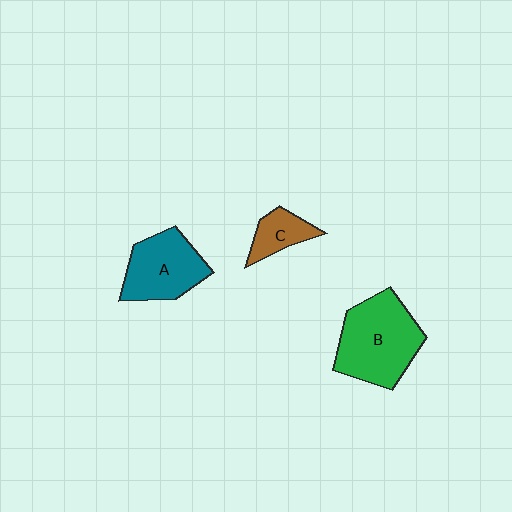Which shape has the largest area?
Shape B (green).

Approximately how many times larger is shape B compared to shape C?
Approximately 2.7 times.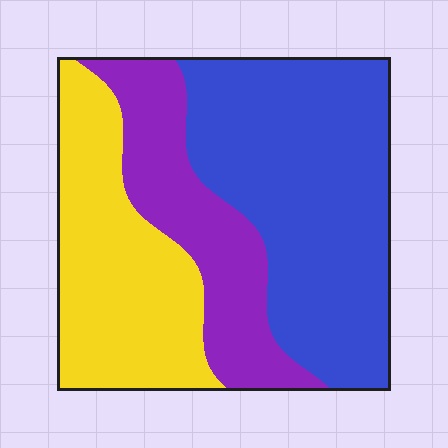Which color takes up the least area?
Purple, at roughly 25%.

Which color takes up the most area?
Blue, at roughly 45%.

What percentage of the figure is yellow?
Yellow covers about 30% of the figure.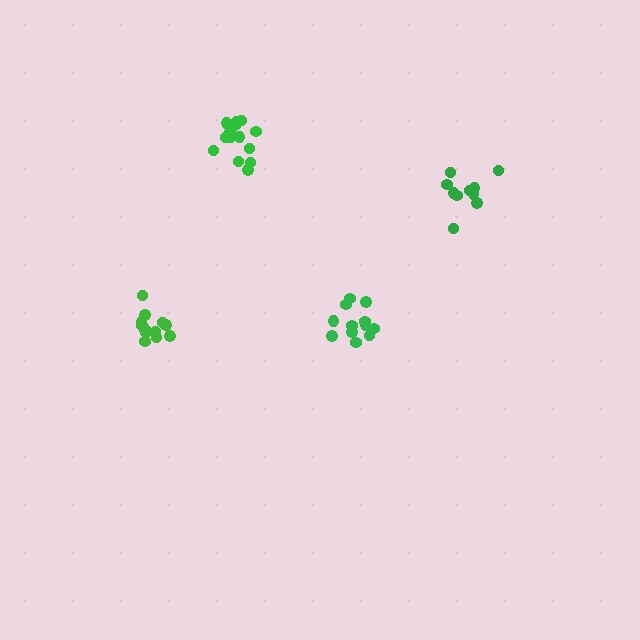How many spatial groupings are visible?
There are 4 spatial groupings.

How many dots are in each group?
Group 1: 13 dots, Group 2: 12 dots, Group 3: 10 dots, Group 4: 15 dots (50 total).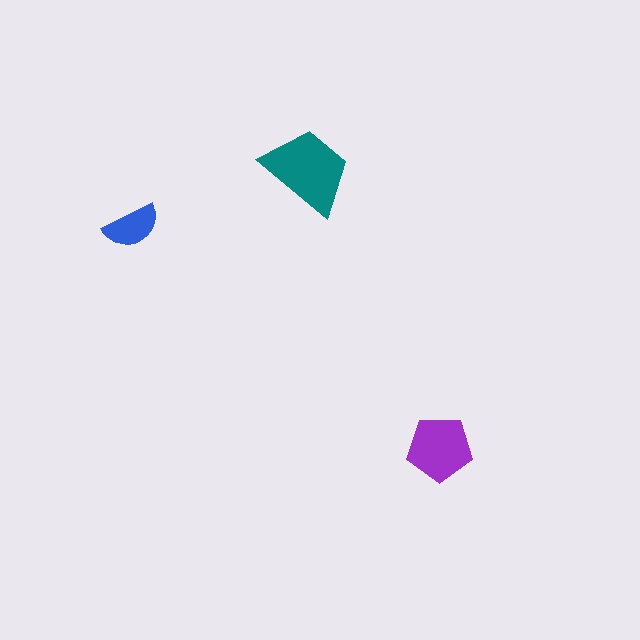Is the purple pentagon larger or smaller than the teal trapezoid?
Smaller.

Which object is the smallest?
The blue semicircle.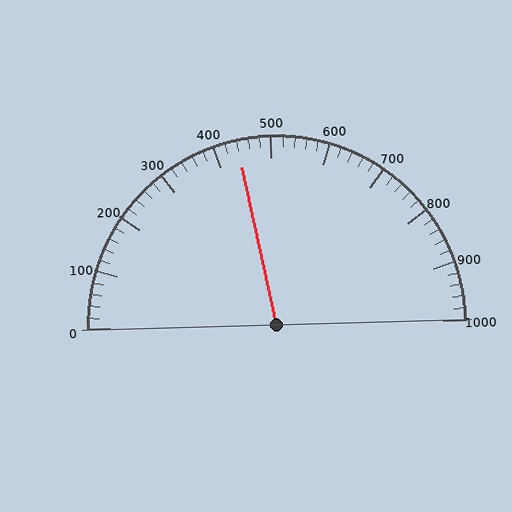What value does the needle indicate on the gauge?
The needle indicates approximately 440.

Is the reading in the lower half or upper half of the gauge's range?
The reading is in the lower half of the range (0 to 1000).